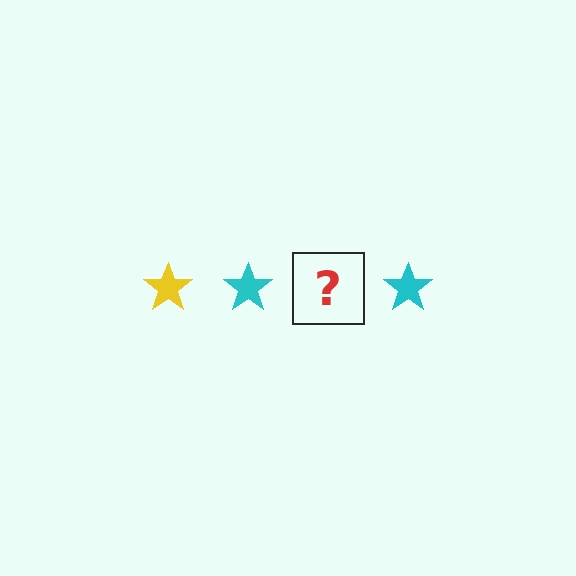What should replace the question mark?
The question mark should be replaced with a yellow star.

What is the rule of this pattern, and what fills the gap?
The rule is that the pattern cycles through yellow, cyan stars. The gap should be filled with a yellow star.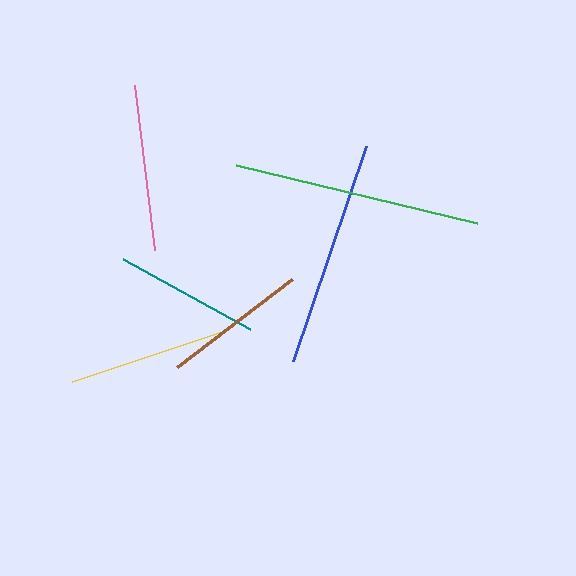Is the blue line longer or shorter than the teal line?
The blue line is longer than the teal line.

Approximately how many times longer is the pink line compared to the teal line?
The pink line is approximately 1.1 times the length of the teal line.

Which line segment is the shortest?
The brown line is the shortest at approximately 144 pixels.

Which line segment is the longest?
The green line is the longest at approximately 248 pixels.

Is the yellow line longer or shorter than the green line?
The green line is longer than the yellow line.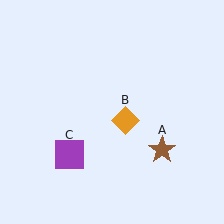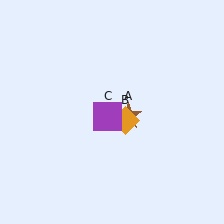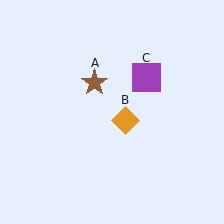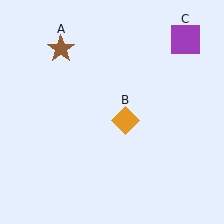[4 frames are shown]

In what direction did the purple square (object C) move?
The purple square (object C) moved up and to the right.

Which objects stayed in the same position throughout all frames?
Orange diamond (object B) remained stationary.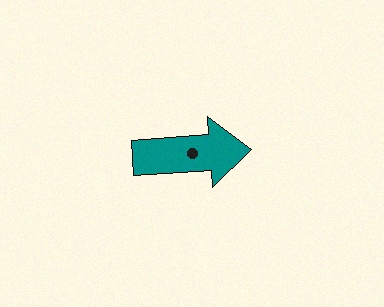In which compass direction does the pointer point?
East.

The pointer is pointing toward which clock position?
Roughly 3 o'clock.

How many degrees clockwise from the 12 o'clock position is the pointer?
Approximately 86 degrees.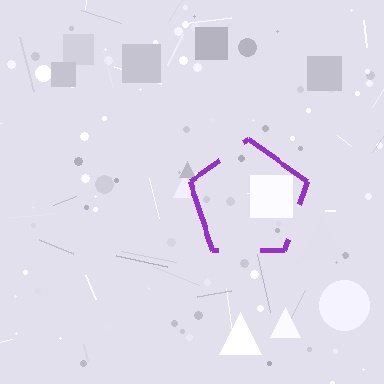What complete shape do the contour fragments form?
The contour fragments form a pentagon.